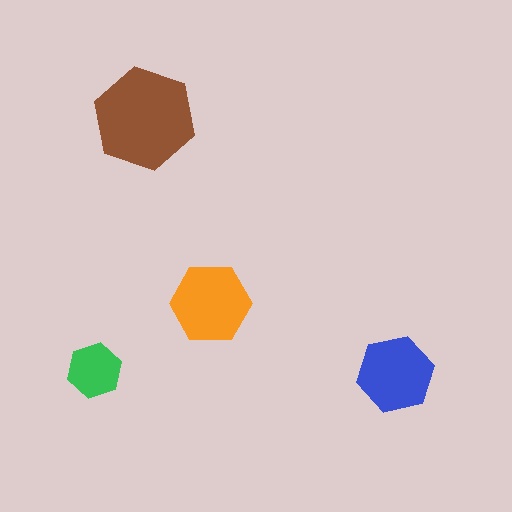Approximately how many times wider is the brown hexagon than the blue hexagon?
About 1.5 times wider.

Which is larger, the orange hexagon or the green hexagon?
The orange one.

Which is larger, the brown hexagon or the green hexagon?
The brown one.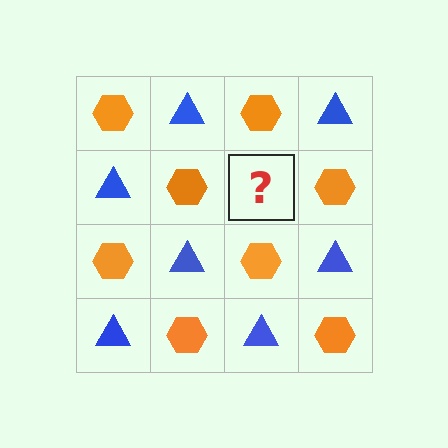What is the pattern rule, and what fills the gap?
The rule is that it alternates orange hexagon and blue triangle in a checkerboard pattern. The gap should be filled with a blue triangle.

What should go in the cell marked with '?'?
The missing cell should contain a blue triangle.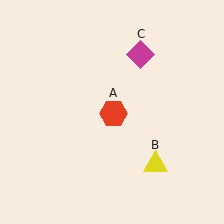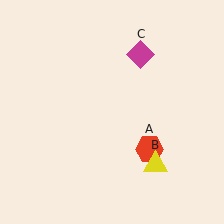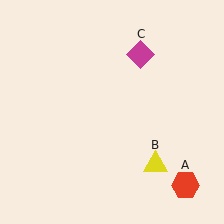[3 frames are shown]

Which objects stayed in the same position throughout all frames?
Yellow triangle (object B) and magenta diamond (object C) remained stationary.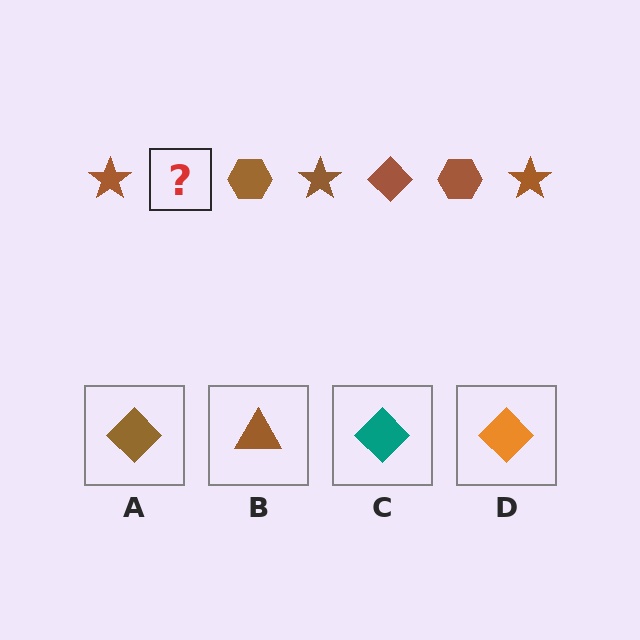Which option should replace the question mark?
Option A.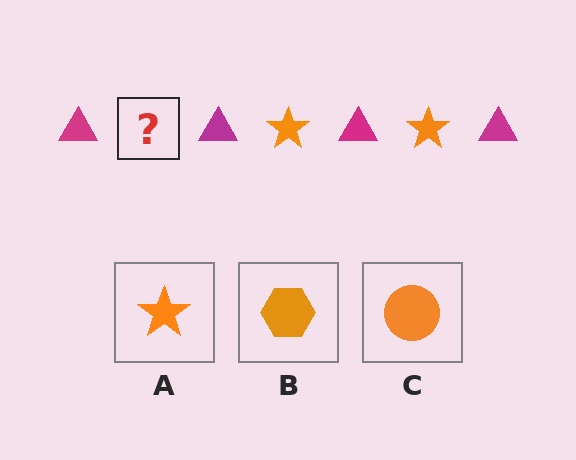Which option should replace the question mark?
Option A.